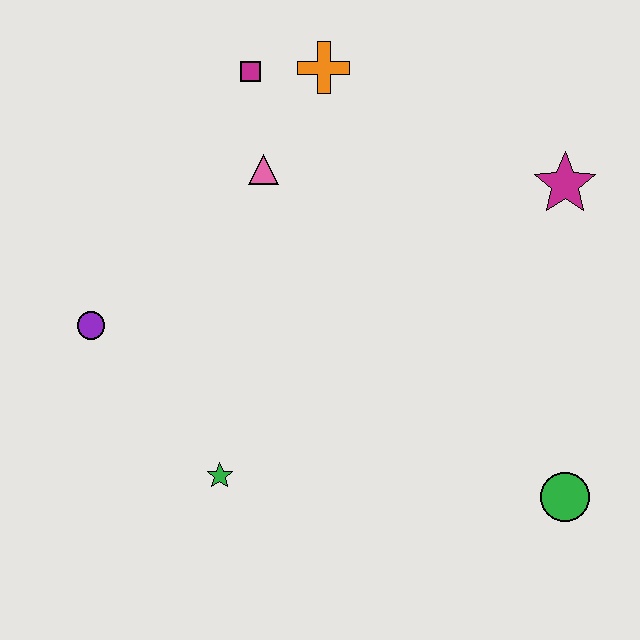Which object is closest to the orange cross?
The magenta square is closest to the orange cross.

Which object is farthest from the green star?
The magenta star is farthest from the green star.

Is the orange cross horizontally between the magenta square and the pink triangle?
No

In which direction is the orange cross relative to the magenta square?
The orange cross is to the right of the magenta square.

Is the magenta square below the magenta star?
No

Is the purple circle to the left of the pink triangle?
Yes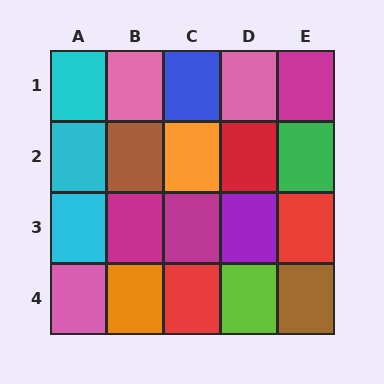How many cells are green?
1 cell is green.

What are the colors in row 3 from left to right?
Cyan, magenta, magenta, purple, red.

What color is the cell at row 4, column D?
Lime.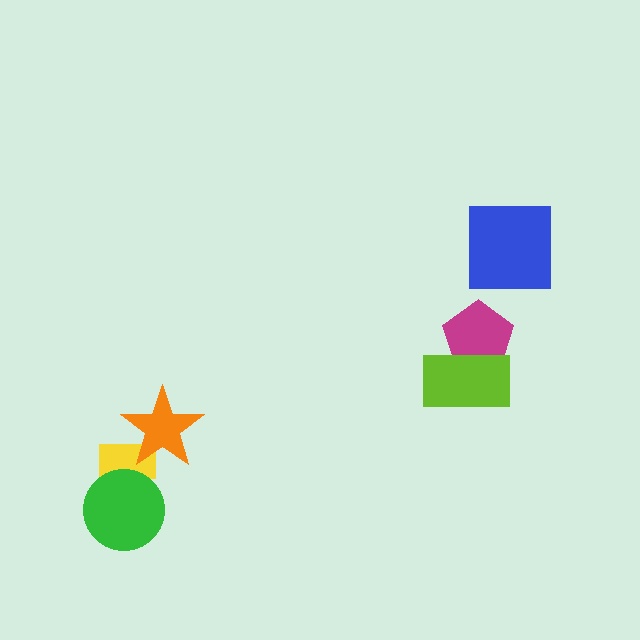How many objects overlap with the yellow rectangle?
2 objects overlap with the yellow rectangle.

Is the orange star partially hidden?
No, no other shape covers it.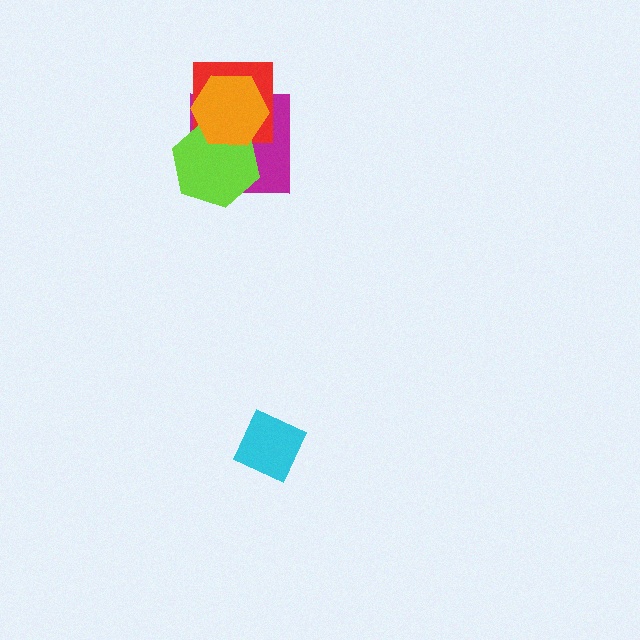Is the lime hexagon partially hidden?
Yes, it is partially covered by another shape.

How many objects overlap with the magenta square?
3 objects overlap with the magenta square.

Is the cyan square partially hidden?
No, no other shape covers it.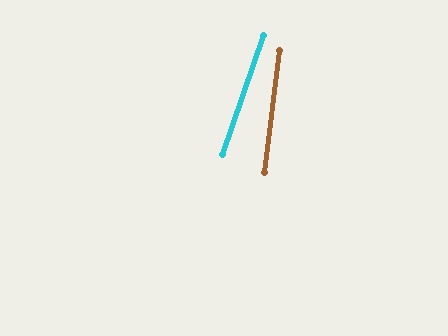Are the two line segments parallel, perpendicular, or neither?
Neither parallel nor perpendicular — they differ by about 12°.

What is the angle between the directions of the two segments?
Approximately 12 degrees.